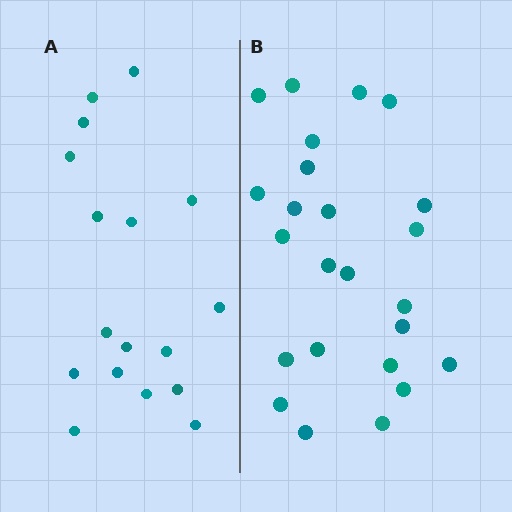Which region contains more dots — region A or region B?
Region B (the right region) has more dots.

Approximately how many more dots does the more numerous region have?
Region B has roughly 8 or so more dots than region A.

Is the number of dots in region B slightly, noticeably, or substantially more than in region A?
Region B has noticeably more, but not dramatically so. The ratio is roughly 1.4 to 1.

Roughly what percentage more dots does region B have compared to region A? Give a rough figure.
About 40% more.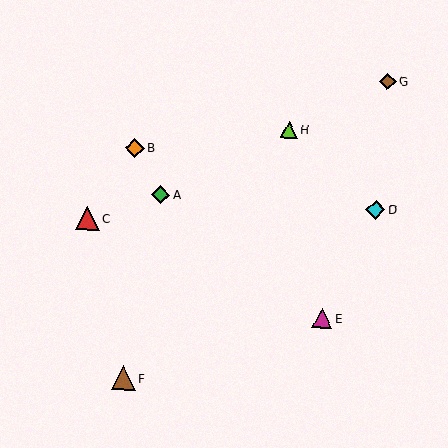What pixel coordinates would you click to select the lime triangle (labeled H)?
Click at (289, 130) to select the lime triangle H.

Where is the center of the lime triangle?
The center of the lime triangle is at (289, 130).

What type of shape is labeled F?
Shape F is a brown triangle.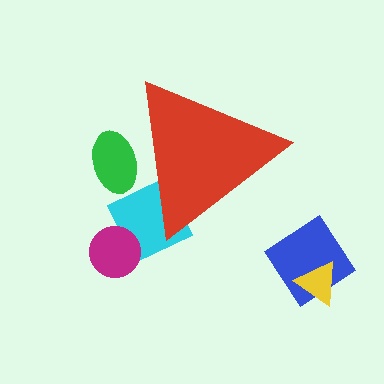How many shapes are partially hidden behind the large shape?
2 shapes are partially hidden.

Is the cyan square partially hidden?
Yes, the cyan square is partially hidden behind the red triangle.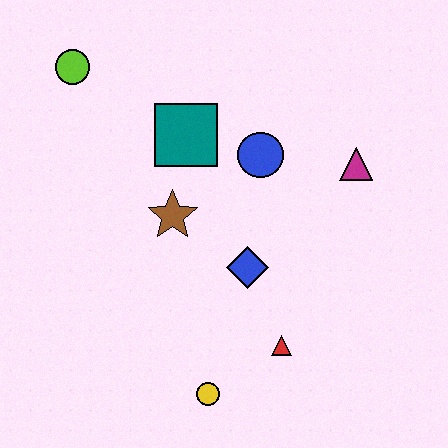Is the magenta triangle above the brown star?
Yes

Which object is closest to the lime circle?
The teal square is closest to the lime circle.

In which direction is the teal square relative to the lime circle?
The teal square is to the right of the lime circle.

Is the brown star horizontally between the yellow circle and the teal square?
No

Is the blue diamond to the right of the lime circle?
Yes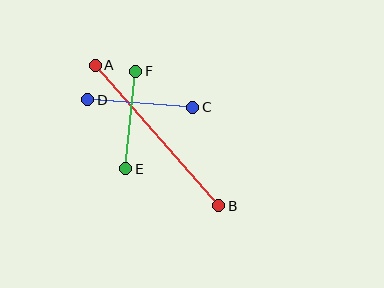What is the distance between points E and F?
The distance is approximately 98 pixels.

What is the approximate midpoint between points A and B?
The midpoint is at approximately (157, 135) pixels.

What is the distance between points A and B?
The distance is approximately 187 pixels.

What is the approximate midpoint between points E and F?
The midpoint is at approximately (131, 120) pixels.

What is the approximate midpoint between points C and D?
The midpoint is at approximately (140, 103) pixels.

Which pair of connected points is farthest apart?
Points A and B are farthest apart.